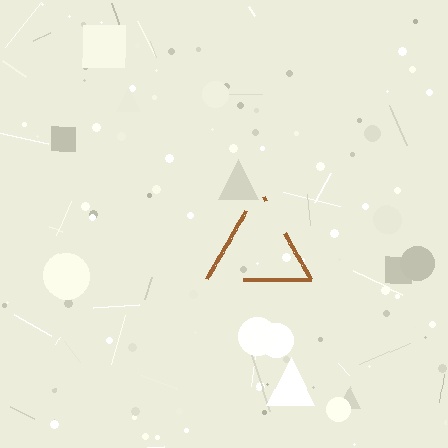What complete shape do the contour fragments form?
The contour fragments form a triangle.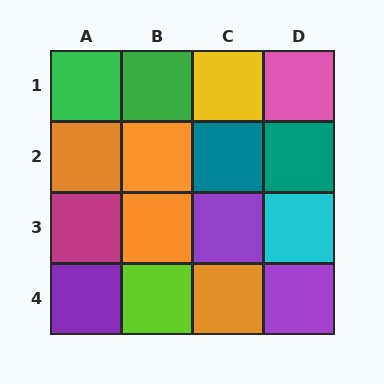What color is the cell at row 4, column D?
Purple.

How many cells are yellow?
1 cell is yellow.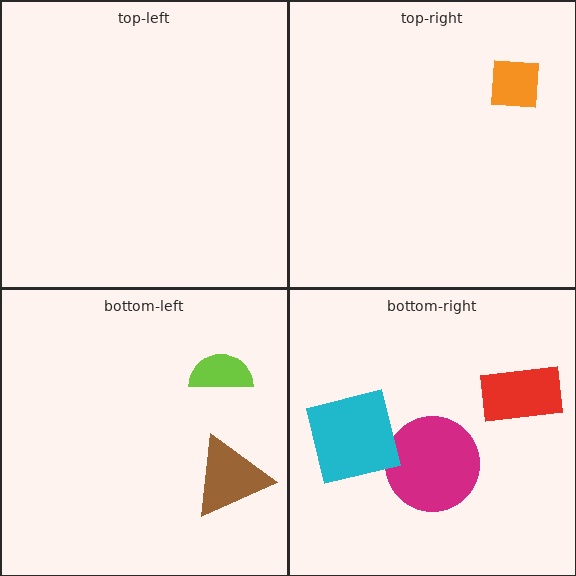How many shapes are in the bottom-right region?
3.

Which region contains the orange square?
The top-right region.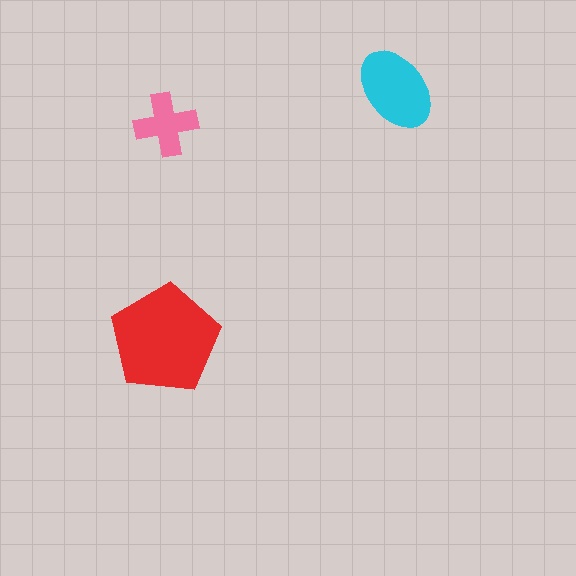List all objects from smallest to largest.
The pink cross, the cyan ellipse, the red pentagon.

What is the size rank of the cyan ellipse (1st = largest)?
2nd.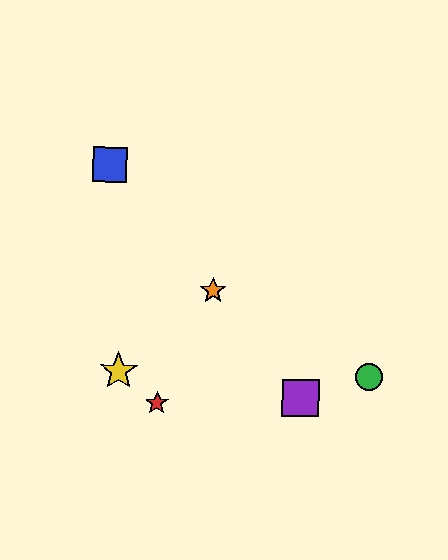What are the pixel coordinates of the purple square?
The purple square is at (301, 398).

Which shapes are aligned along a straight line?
The blue square, the purple square, the orange star are aligned along a straight line.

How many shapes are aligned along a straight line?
3 shapes (the blue square, the purple square, the orange star) are aligned along a straight line.